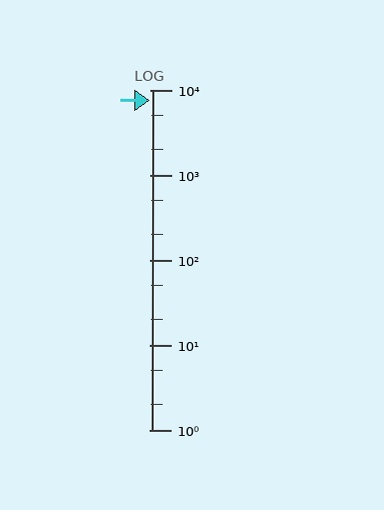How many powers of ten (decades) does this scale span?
The scale spans 4 decades, from 1 to 10000.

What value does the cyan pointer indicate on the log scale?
The pointer indicates approximately 7600.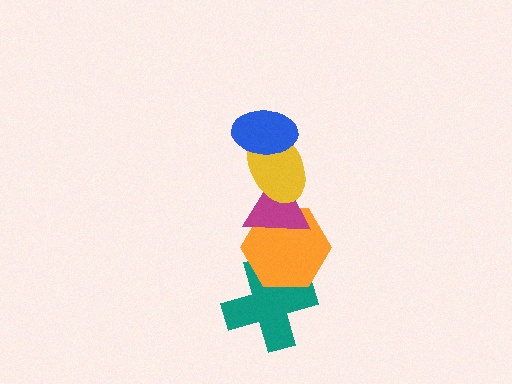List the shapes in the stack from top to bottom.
From top to bottom: the blue ellipse, the yellow ellipse, the magenta triangle, the orange hexagon, the teal cross.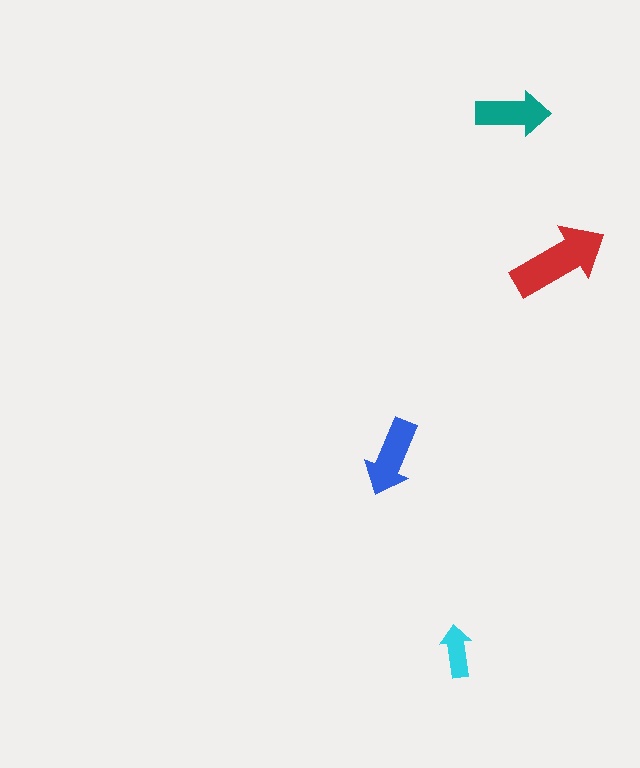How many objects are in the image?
There are 4 objects in the image.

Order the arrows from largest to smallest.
the red one, the blue one, the teal one, the cyan one.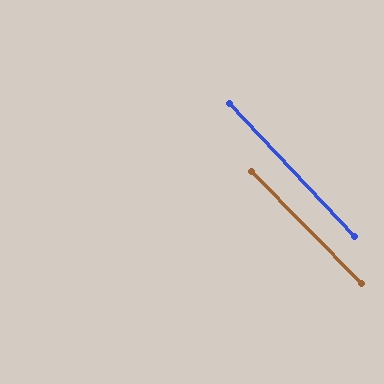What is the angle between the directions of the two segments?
Approximately 1 degree.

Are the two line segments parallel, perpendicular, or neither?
Parallel — their directions differ by only 1.3°.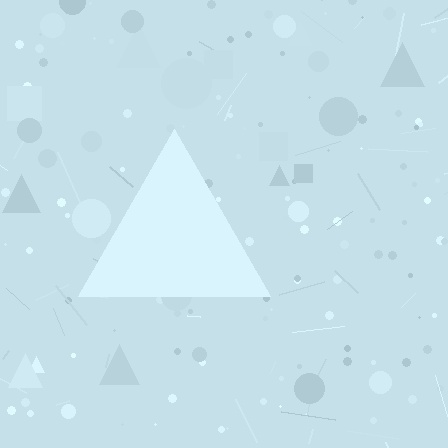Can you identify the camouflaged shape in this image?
The camouflaged shape is a triangle.